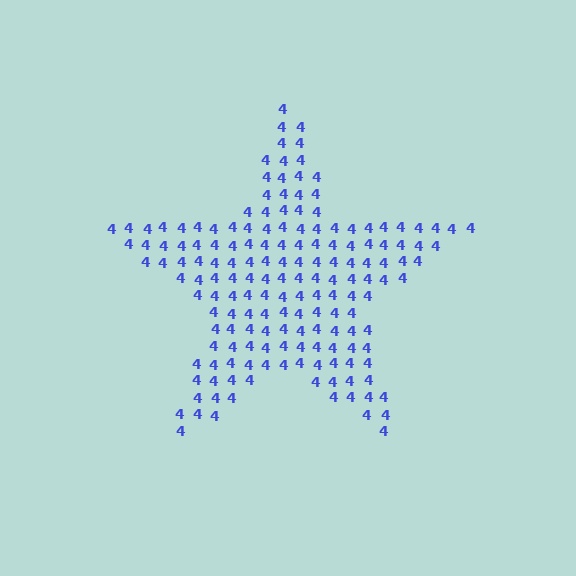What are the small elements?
The small elements are digit 4's.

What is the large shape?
The large shape is a star.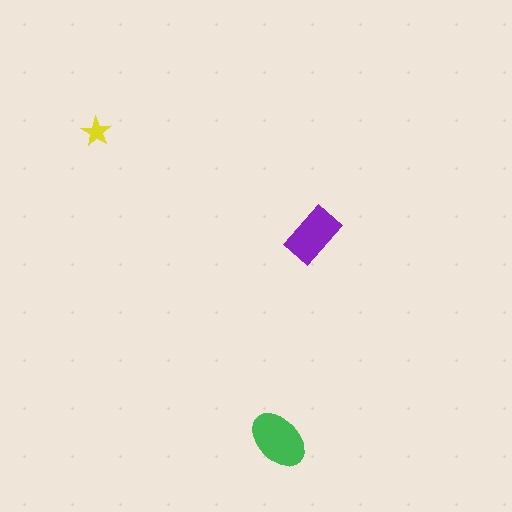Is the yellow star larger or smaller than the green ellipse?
Smaller.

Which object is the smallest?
The yellow star.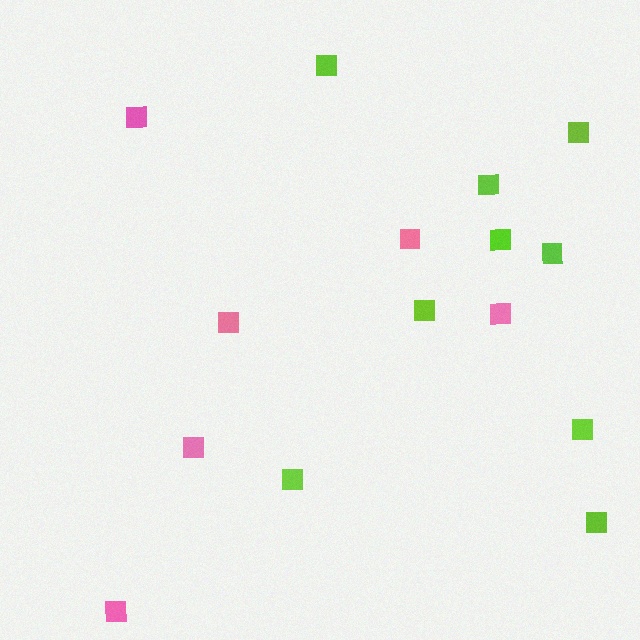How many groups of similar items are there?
There are 2 groups: one group of lime squares (9) and one group of pink squares (6).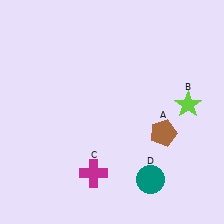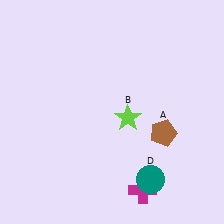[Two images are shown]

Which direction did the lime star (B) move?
The lime star (B) moved left.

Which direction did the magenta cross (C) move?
The magenta cross (C) moved right.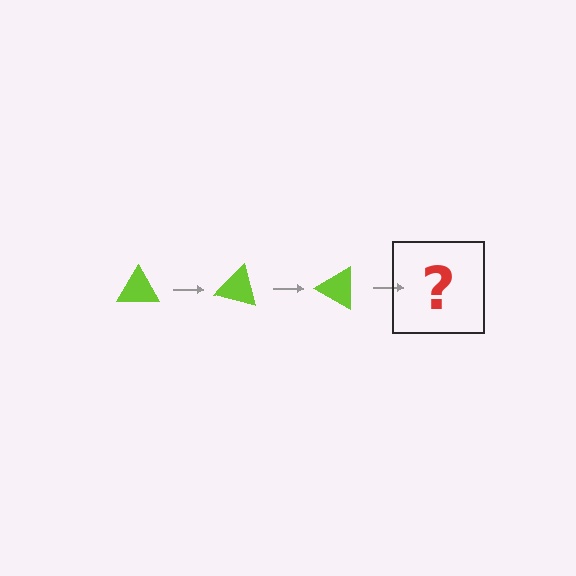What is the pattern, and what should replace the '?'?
The pattern is that the triangle rotates 15 degrees each step. The '?' should be a lime triangle rotated 45 degrees.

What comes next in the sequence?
The next element should be a lime triangle rotated 45 degrees.